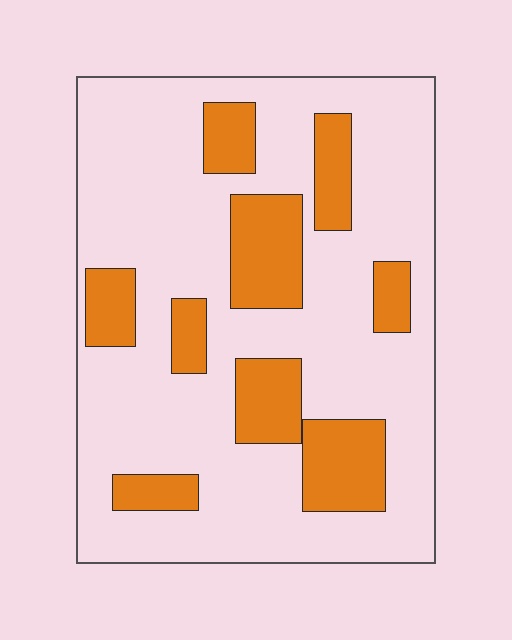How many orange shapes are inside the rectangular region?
9.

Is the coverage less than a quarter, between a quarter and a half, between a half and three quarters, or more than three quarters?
Less than a quarter.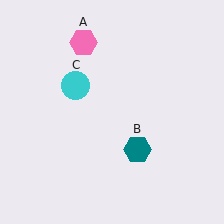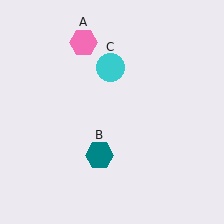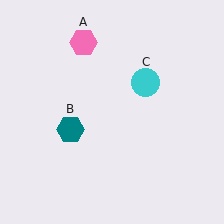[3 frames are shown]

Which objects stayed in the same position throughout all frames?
Pink hexagon (object A) remained stationary.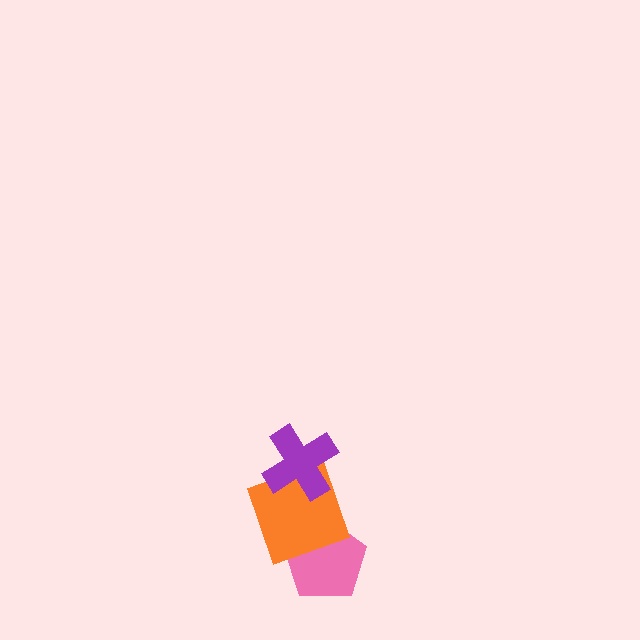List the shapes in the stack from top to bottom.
From top to bottom: the purple cross, the orange square, the pink pentagon.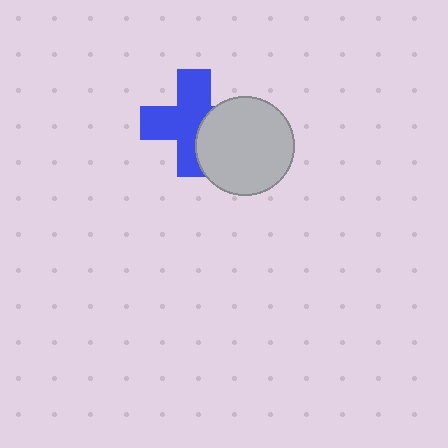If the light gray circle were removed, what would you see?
You would see the complete blue cross.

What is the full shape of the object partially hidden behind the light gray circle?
The partially hidden object is a blue cross.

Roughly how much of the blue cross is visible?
Most of it is visible (roughly 67%).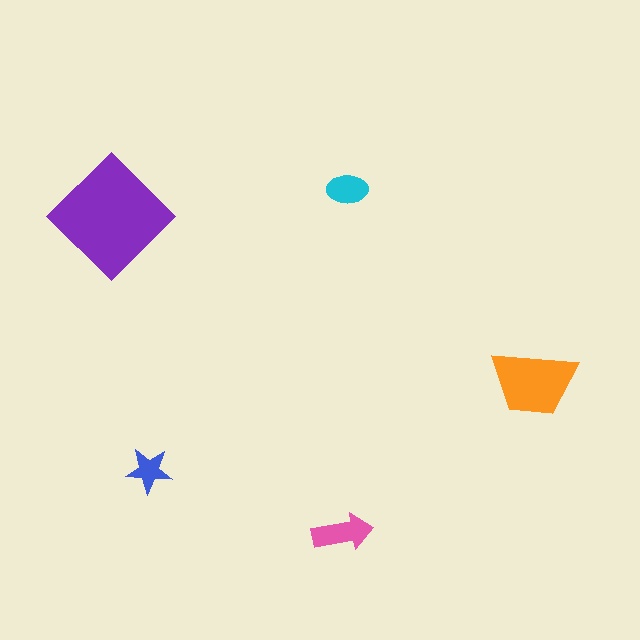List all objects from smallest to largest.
The blue star, the cyan ellipse, the pink arrow, the orange trapezoid, the purple diamond.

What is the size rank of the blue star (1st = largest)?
5th.